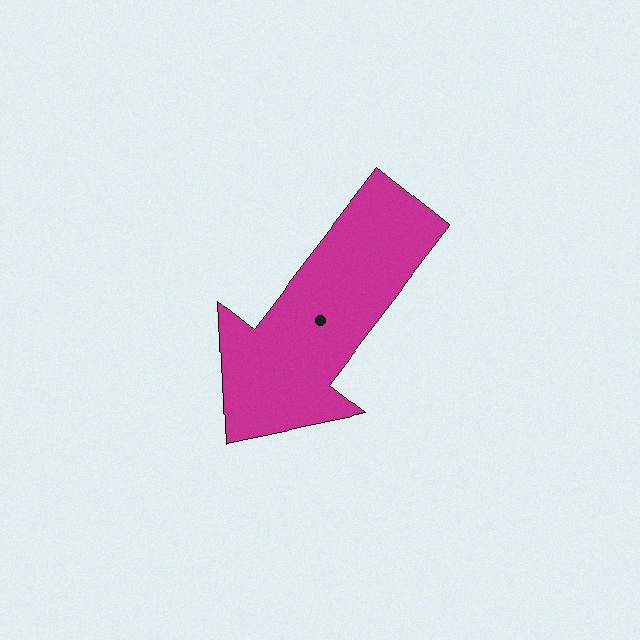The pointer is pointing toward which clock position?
Roughly 7 o'clock.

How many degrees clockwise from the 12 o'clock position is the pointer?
Approximately 218 degrees.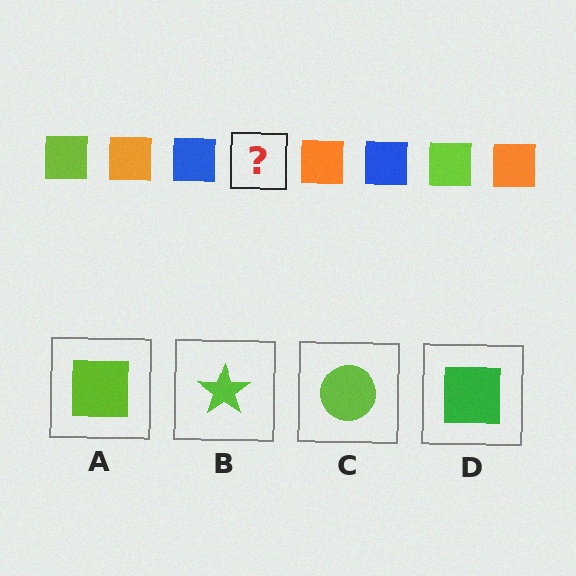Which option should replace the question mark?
Option A.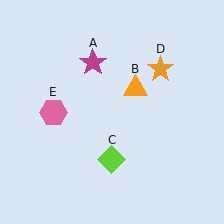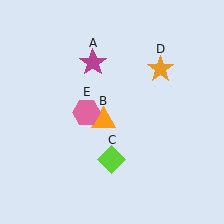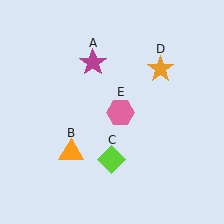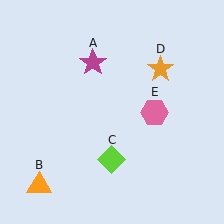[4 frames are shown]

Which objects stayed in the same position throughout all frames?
Magenta star (object A) and lime diamond (object C) and orange star (object D) remained stationary.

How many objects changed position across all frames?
2 objects changed position: orange triangle (object B), pink hexagon (object E).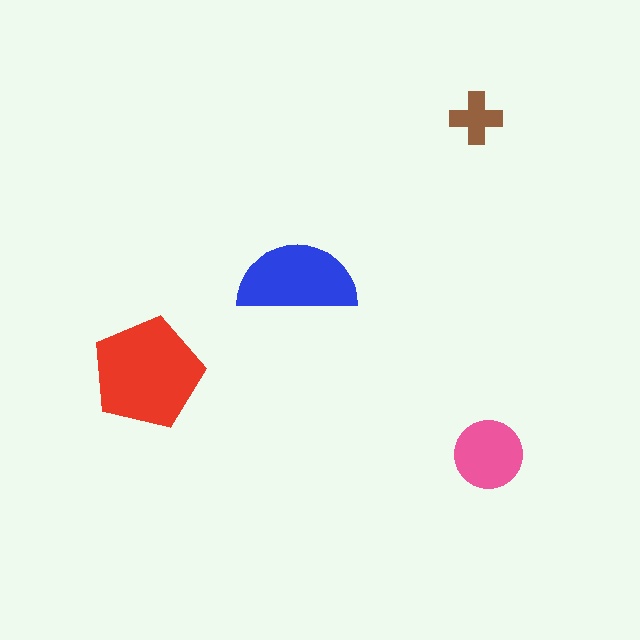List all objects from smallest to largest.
The brown cross, the pink circle, the blue semicircle, the red pentagon.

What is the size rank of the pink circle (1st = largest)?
3rd.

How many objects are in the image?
There are 4 objects in the image.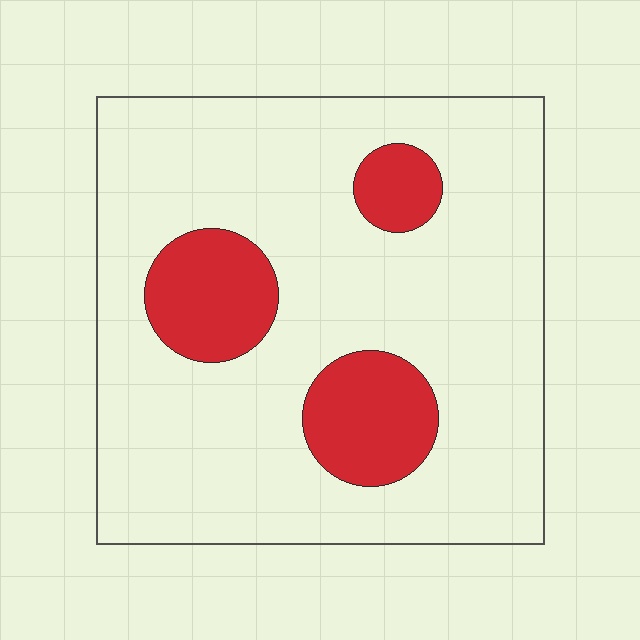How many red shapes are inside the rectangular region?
3.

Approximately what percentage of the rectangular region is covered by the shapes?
Approximately 20%.